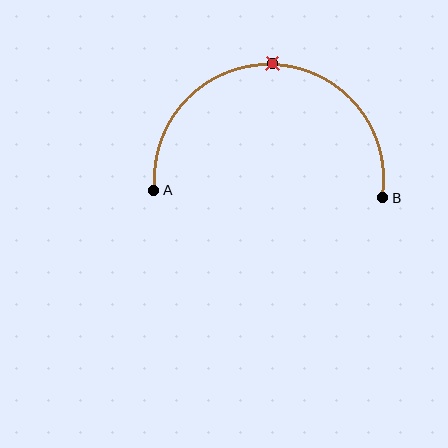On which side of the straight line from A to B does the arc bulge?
The arc bulges above the straight line connecting A and B.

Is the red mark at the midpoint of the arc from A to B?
Yes. The red mark lies on the arc at equal arc-length from both A and B — it is the arc midpoint.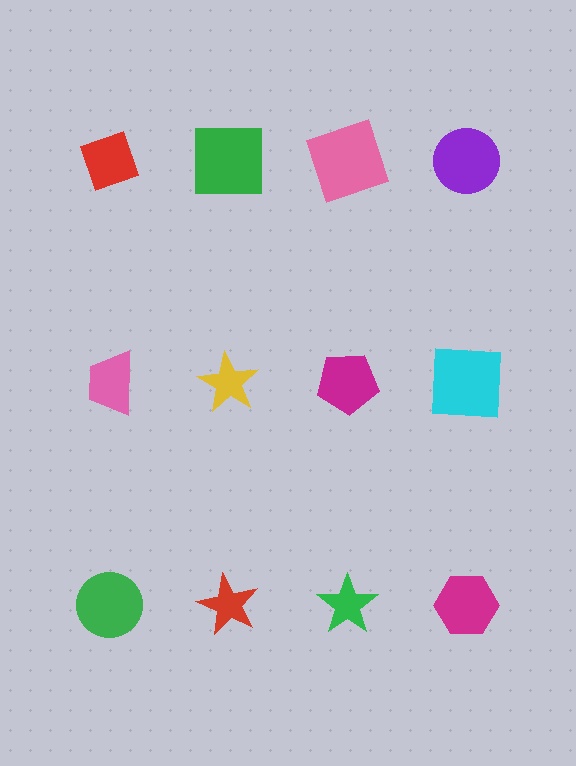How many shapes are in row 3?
4 shapes.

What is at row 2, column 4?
A cyan square.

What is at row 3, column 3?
A green star.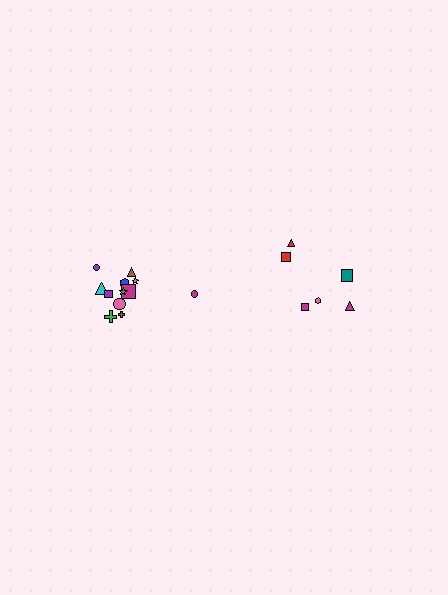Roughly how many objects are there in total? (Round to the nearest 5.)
Roughly 20 objects in total.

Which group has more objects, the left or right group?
The left group.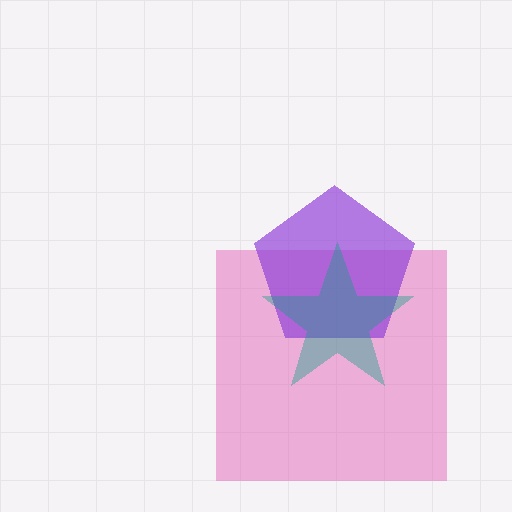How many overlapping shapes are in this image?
There are 3 overlapping shapes in the image.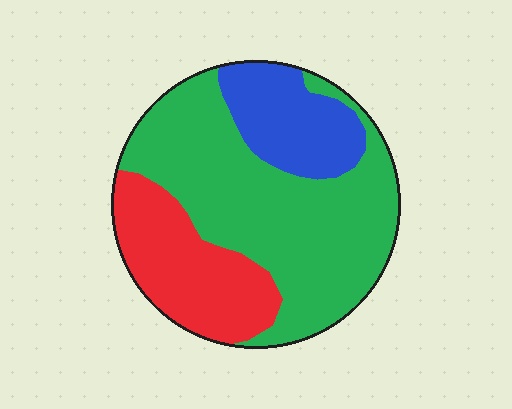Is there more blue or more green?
Green.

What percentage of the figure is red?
Red covers around 25% of the figure.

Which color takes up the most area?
Green, at roughly 55%.